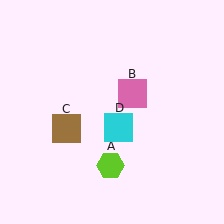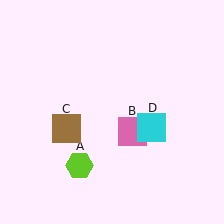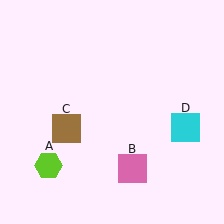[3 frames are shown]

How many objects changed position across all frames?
3 objects changed position: lime hexagon (object A), pink square (object B), cyan square (object D).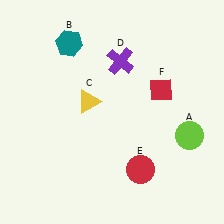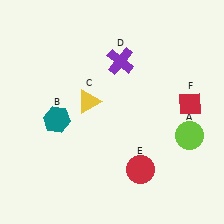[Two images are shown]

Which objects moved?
The objects that moved are: the teal hexagon (B), the red diamond (F).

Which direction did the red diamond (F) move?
The red diamond (F) moved right.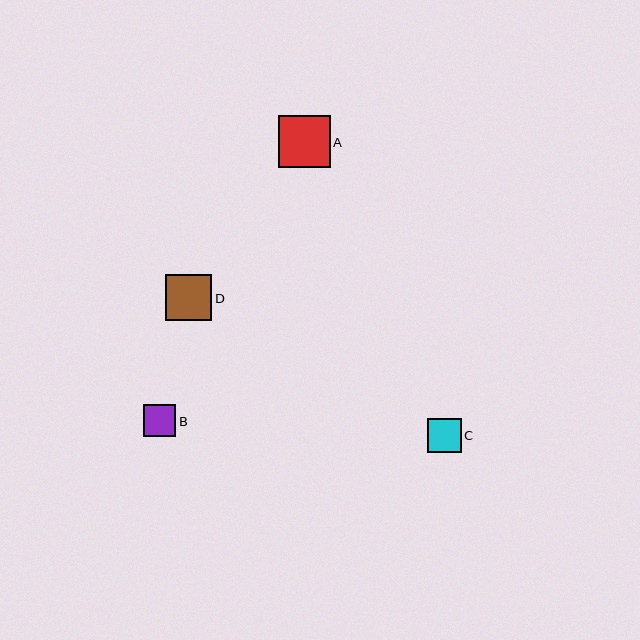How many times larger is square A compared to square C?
Square A is approximately 1.5 times the size of square C.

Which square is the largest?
Square A is the largest with a size of approximately 52 pixels.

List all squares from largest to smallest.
From largest to smallest: A, D, C, B.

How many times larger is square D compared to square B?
Square D is approximately 1.5 times the size of square B.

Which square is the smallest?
Square B is the smallest with a size of approximately 32 pixels.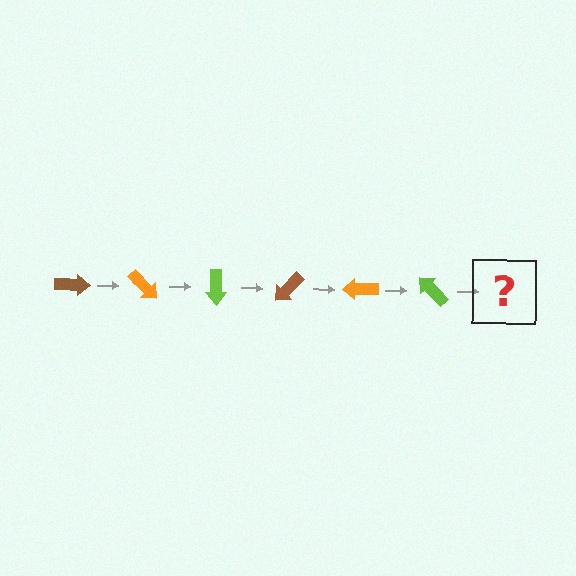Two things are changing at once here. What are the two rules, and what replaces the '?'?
The two rules are that it rotates 45 degrees each step and the color cycles through brown, orange, and lime. The '?' should be a brown arrow, rotated 270 degrees from the start.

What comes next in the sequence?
The next element should be a brown arrow, rotated 270 degrees from the start.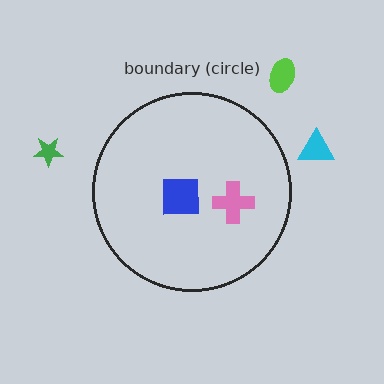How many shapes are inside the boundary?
2 inside, 3 outside.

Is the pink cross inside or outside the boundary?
Inside.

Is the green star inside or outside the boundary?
Outside.